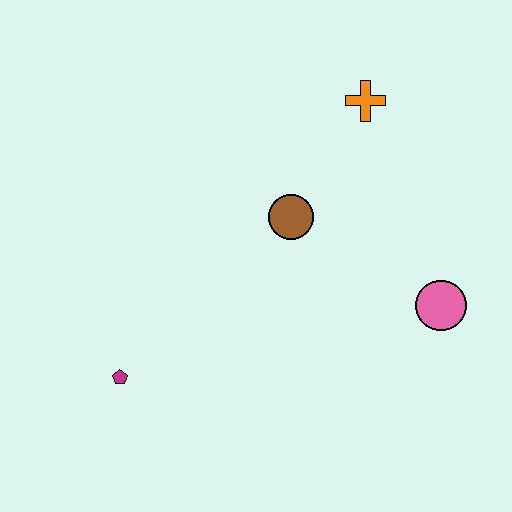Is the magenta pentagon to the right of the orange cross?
No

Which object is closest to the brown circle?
The orange cross is closest to the brown circle.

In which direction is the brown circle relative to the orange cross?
The brown circle is below the orange cross.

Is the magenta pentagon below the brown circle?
Yes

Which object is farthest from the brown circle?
The magenta pentagon is farthest from the brown circle.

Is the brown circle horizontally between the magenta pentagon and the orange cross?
Yes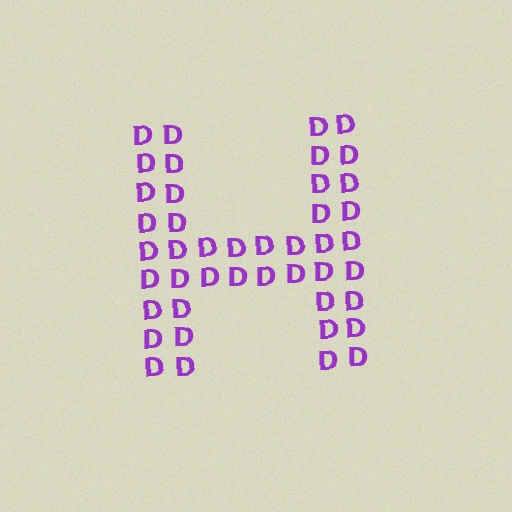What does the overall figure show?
The overall figure shows the letter H.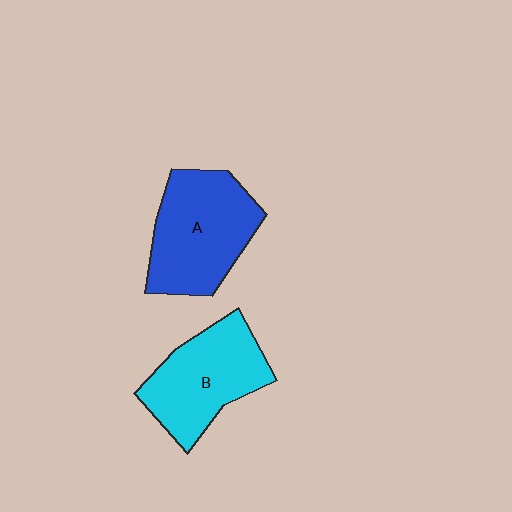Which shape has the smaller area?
Shape B (cyan).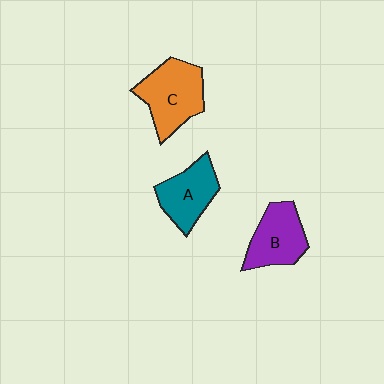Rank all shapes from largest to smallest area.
From largest to smallest: C (orange), B (purple), A (teal).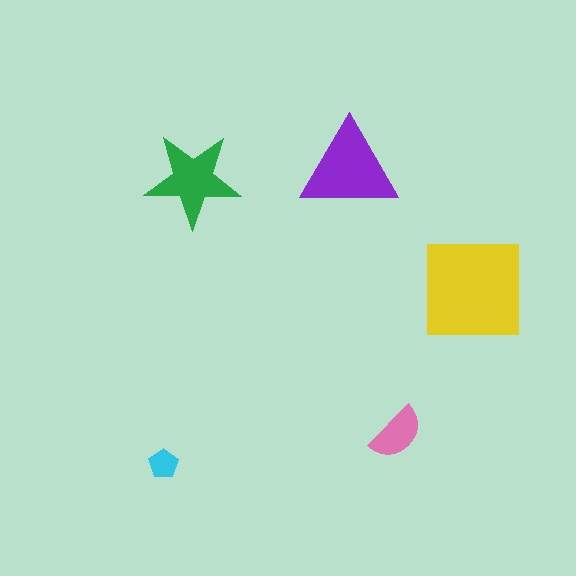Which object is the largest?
The yellow square.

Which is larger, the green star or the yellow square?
The yellow square.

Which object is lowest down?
The cyan pentagon is bottommost.